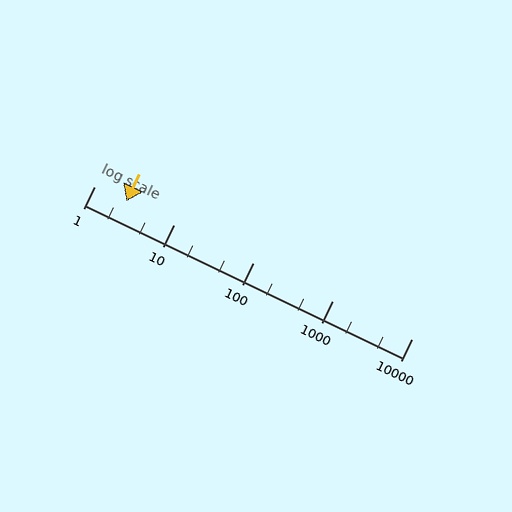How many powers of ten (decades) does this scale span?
The scale spans 4 decades, from 1 to 10000.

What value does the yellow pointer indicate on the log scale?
The pointer indicates approximately 2.5.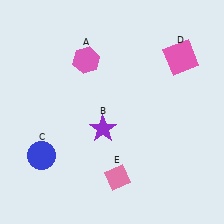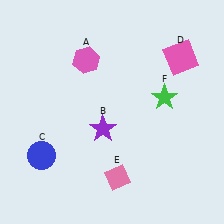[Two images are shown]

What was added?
A green star (F) was added in Image 2.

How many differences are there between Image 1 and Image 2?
There is 1 difference between the two images.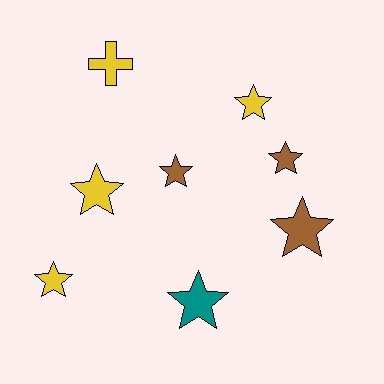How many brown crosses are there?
There are no brown crosses.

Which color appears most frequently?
Yellow, with 4 objects.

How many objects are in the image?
There are 8 objects.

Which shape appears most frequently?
Star, with 7 objects.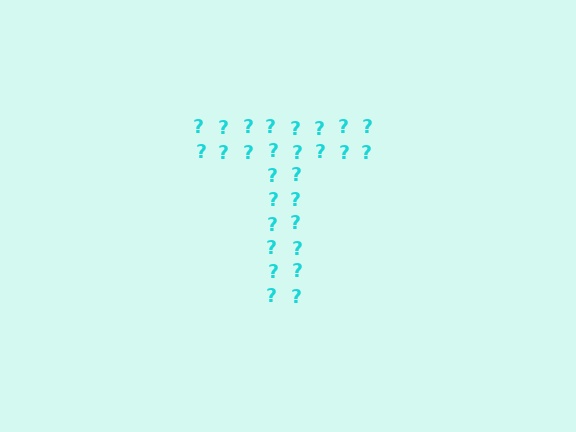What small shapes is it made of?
It is made of small question marks.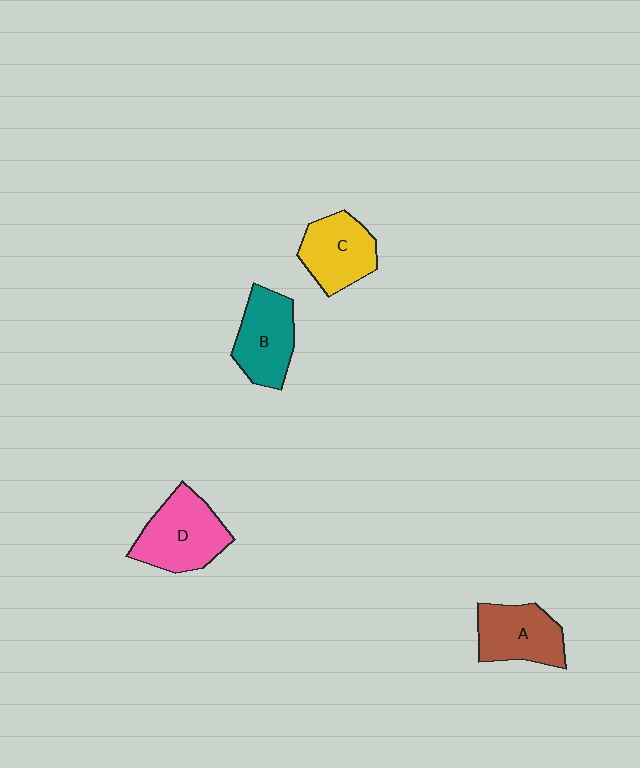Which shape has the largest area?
Shape D (pink).